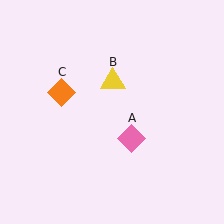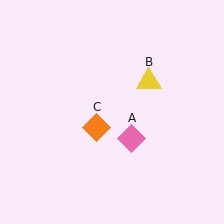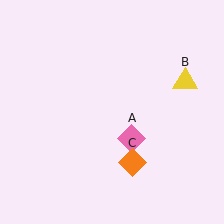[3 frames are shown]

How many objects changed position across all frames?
2 objects changed position: yellow triangle (object B), orange diamond (object C).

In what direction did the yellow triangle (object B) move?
The yellow triangle (object B) moved right.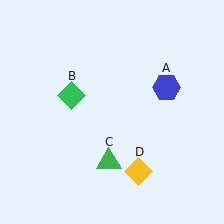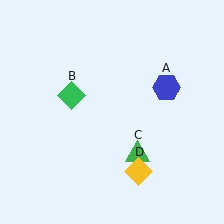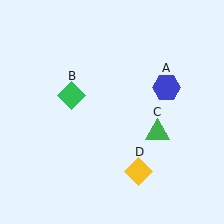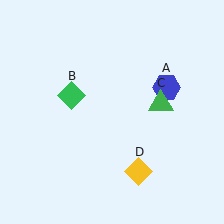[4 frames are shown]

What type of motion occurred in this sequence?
The green triangle (object C) rotated counterclockwise around the center of the scene.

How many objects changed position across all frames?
1 object changed position: green triangle (object C).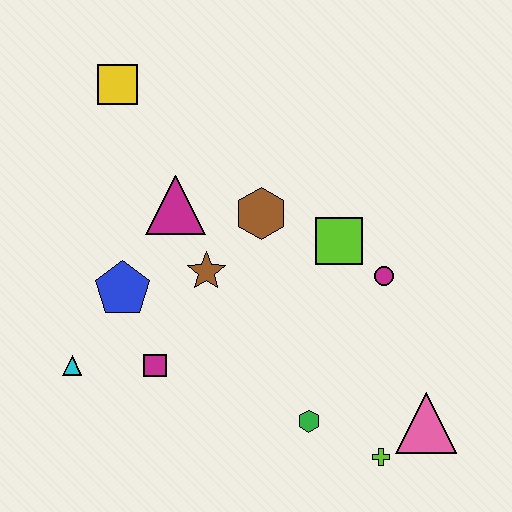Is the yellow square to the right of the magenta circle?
No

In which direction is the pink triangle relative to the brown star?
The pink triangle is to the right of the brown star.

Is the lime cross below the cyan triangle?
Yes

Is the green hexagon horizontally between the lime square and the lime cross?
No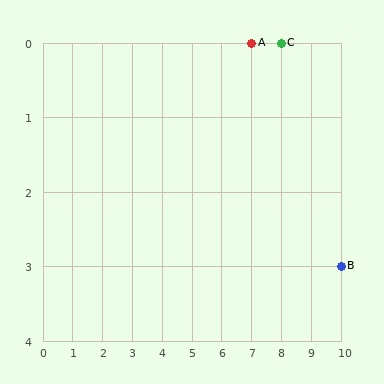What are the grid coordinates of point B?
Point B is at grid coordinates (10, 3).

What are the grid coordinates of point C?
Point C is at grid coordinates (8, 0).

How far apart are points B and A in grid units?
Points B and A are 3 columns and 3 rows apart (about 4.2 grid units diagonally).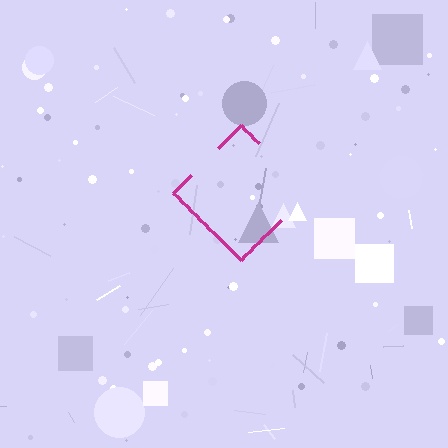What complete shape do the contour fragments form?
The contour fragments form a diamond.